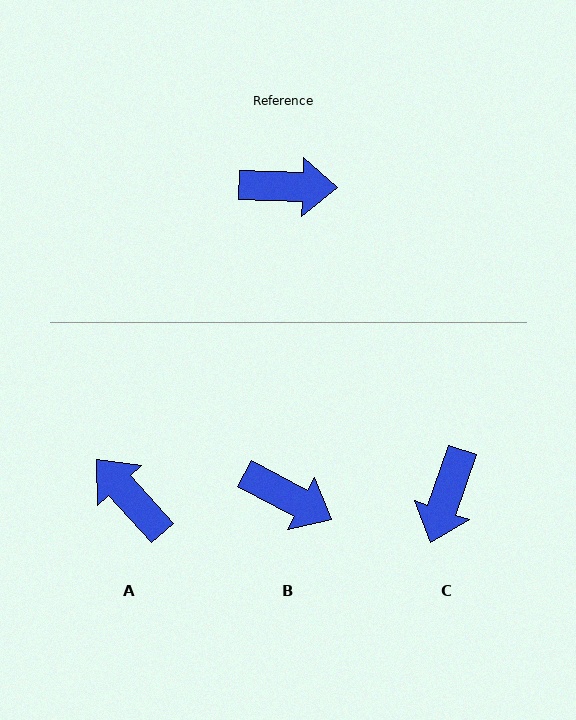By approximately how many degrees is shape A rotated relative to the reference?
Approximately 133 degrees counter-clockwise.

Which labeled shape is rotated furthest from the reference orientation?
A, about 133 degrees away.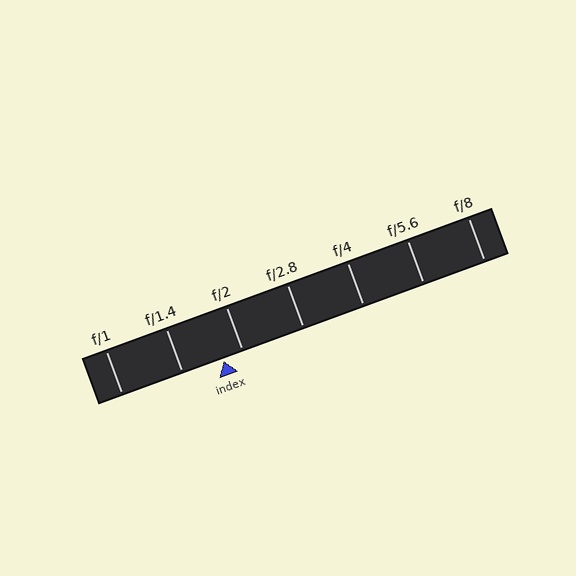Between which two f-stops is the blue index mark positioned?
The index mark is between f/1.4 and f/2.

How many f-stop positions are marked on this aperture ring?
There are 7 f-stop positions marked.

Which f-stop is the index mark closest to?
The index mark is closest to f/2.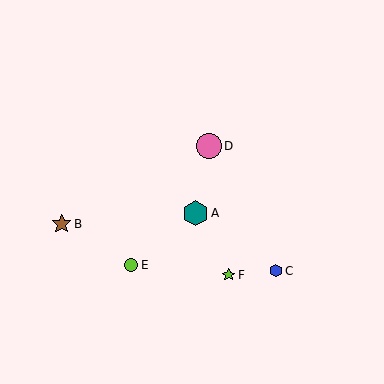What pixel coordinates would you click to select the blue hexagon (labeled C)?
Click at (276, 271) to select the blue hexagon C.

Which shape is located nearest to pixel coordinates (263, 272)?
The blue hexagon (labeled C) at (276, 271) is nearest to that location.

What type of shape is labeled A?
Shape A is a teal hexagon.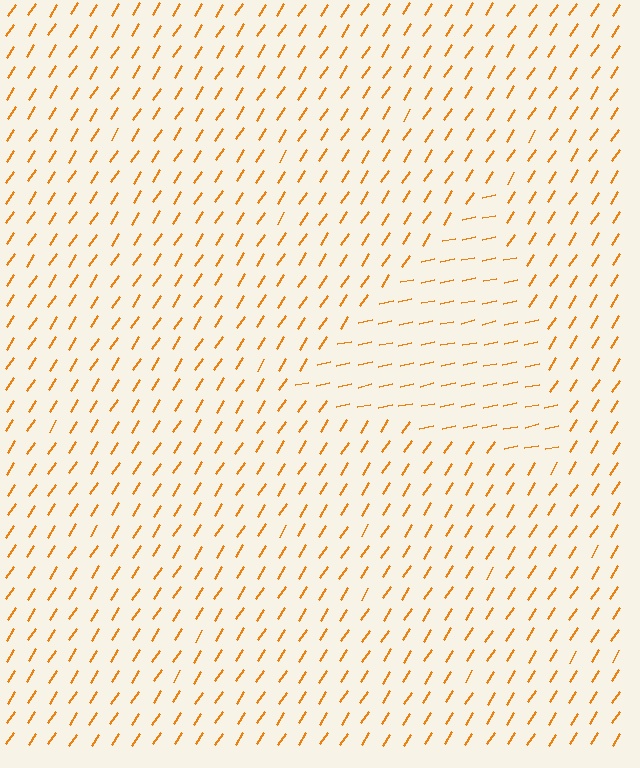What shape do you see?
I see a triangle.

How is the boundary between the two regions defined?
The boundary is defined purely by a change in line orientation (approximately 45 degrees difference). All lines are the same color and thickness.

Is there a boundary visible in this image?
Yes, there is a texture boundary formed by a change in line orientation.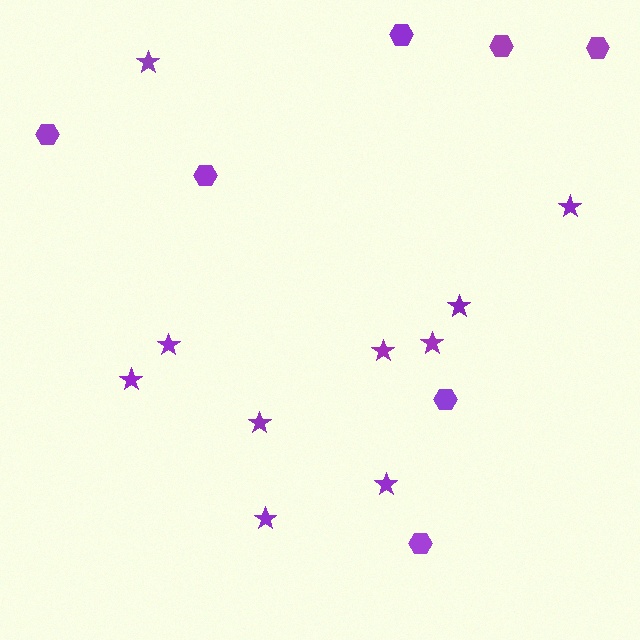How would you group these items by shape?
There are 2 groups: one group of stars (10) and one group of hexagons (7).